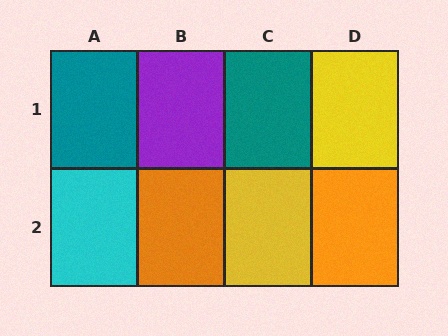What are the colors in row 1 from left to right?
Teal, purple, teal, yellow.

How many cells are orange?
2 cells are orange.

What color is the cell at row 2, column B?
Orange.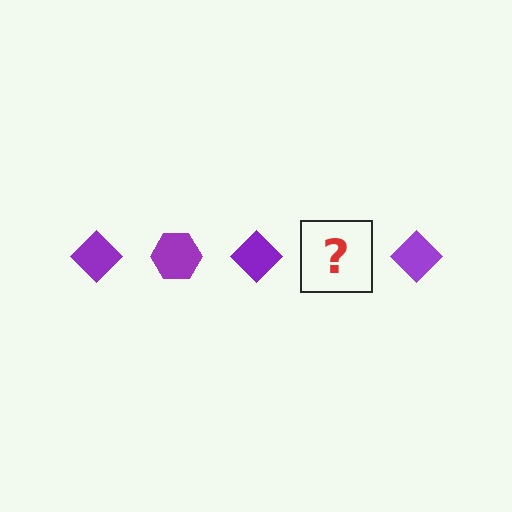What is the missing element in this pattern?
The missing element is a purple hexagon.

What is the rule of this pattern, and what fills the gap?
The rule is that the pattern cycles through diamond, hexagon shapes in purple. The gap should be filled with a purple hexagon.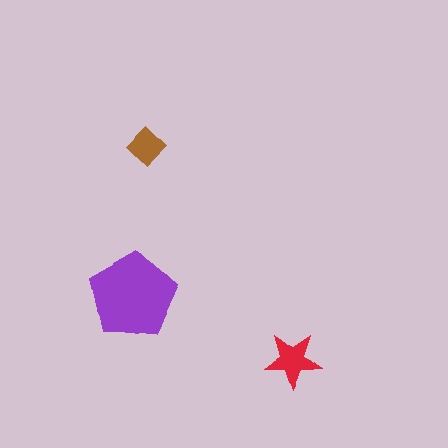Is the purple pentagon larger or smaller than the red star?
Larger.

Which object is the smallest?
The brown diamond.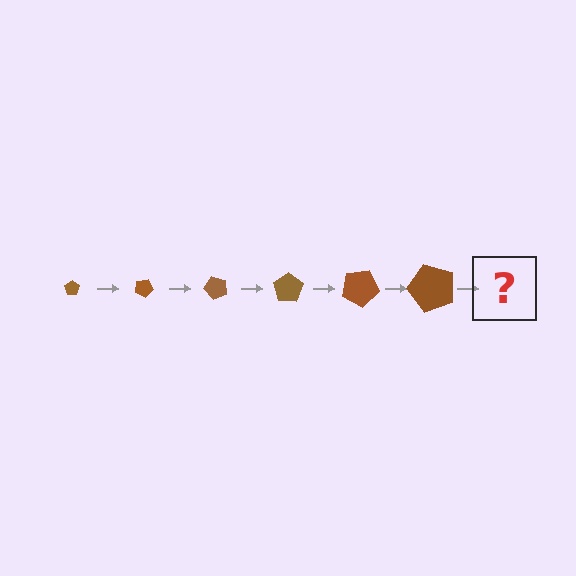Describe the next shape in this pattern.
It should be a pentagon, larger than the previous one and rotated 150 degrees from the start.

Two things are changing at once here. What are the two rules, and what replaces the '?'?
The two rules are that the pentagon grows larger each step and it rotates 25 degrees each step. The '?' should be a pentagon, larger than the previous one and rotated 150 degrees from the start.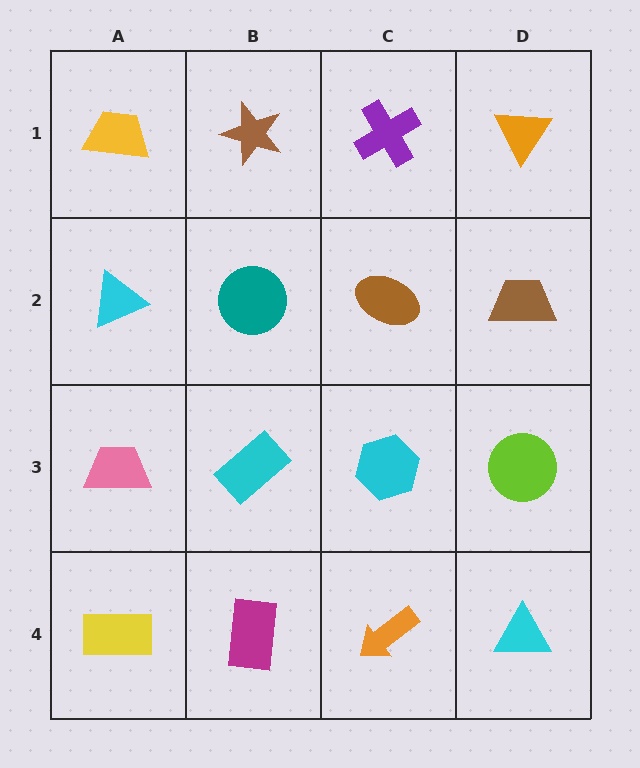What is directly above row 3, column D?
A brown trapezoid.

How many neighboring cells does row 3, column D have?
3.